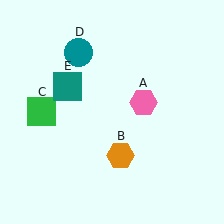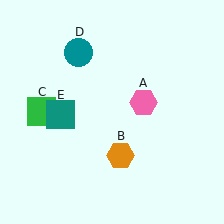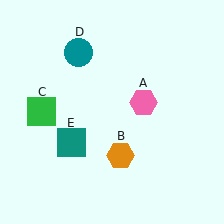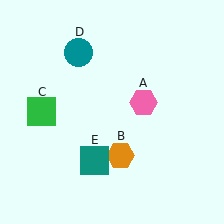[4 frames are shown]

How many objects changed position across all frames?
1 object changed position: teal square (object E).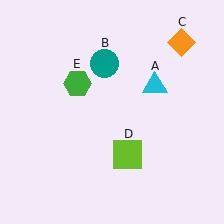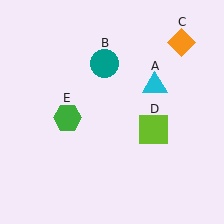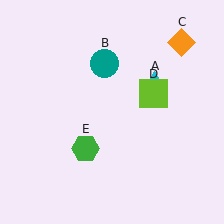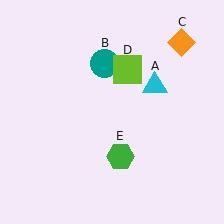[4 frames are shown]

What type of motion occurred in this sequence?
The lime square (object D), green hexagon (object E) rotated counterclockwise around the center of the scene.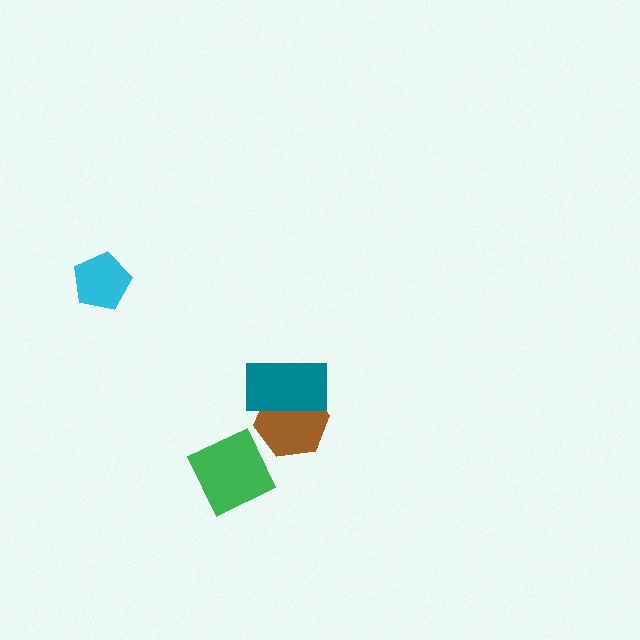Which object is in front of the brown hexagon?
The teal rectangle is in front of the brown hexagon.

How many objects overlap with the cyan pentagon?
0 objects overlap with the cyan pentagon.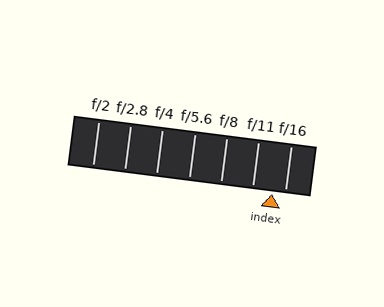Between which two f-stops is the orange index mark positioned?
The index mark is between f/11 and f/16.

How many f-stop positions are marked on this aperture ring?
There are 7 f-stop positions marked.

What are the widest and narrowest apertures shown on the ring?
The widest aperture shown is f/2 and the narrowest is f/16.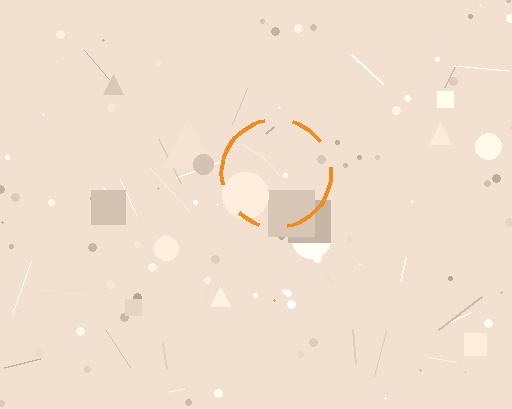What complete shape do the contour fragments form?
The contour fragments form a circle.